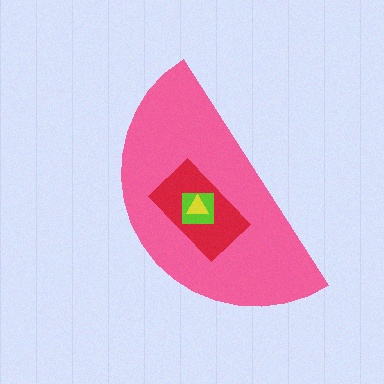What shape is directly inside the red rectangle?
The lime square.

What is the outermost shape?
The pink semicircle.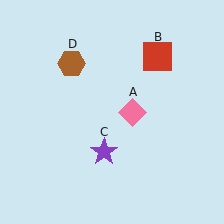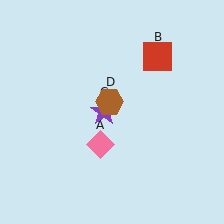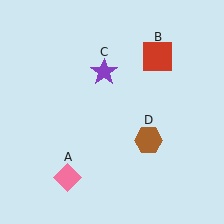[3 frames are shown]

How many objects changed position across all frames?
3 objects changed position: pink diamond (object A), purple star (object C), brown hexagon (object D).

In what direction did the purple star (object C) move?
The purple star (object C) moved up.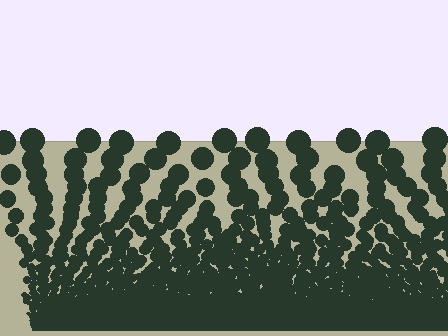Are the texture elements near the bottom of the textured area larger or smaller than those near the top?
Smaller. The gradient is inverted — elements near the bottom are smaller and denser.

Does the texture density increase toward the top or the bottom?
Density increases toward the bottom.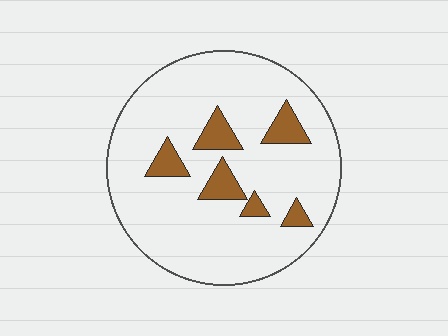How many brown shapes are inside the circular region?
6.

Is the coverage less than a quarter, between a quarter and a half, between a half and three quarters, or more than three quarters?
Less than a quarter.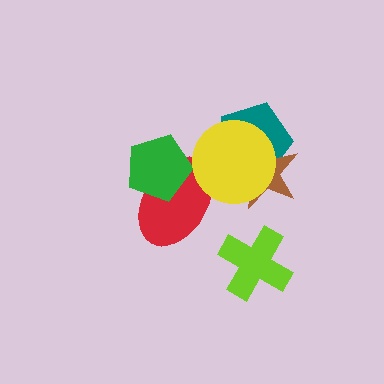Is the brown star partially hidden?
Yes, it is partially covered by another shape.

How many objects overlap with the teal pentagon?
2 objects overlap with the teal pentagon.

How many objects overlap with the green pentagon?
1 object overlaps with the green pentagon.